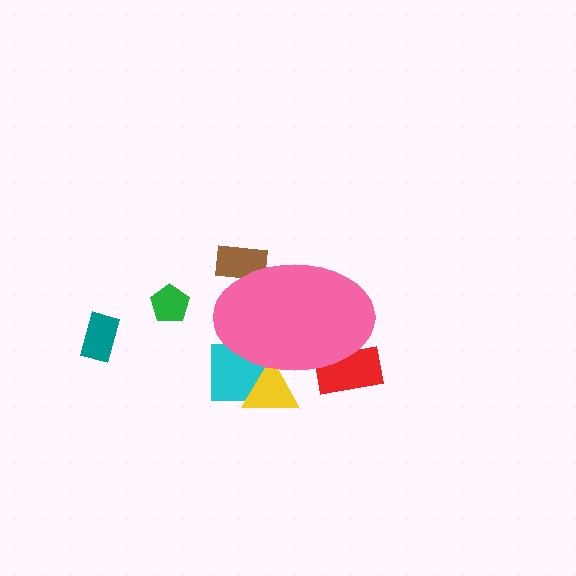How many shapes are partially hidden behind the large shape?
4 shapes are partially hidden.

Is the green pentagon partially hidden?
No, the green pentagon is fully visible.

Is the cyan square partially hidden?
Yes, the cyan square is partially hidden behind the pink ellipse.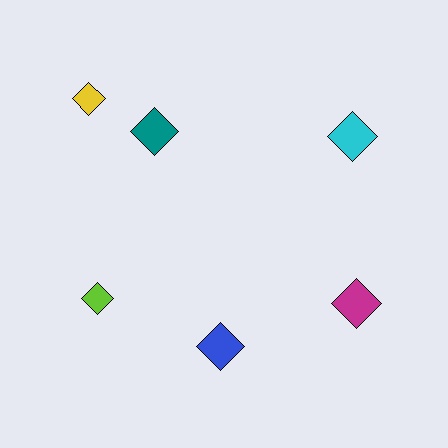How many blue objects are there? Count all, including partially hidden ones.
There is 1 blue object.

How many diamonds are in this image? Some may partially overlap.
There are 6 diamonds.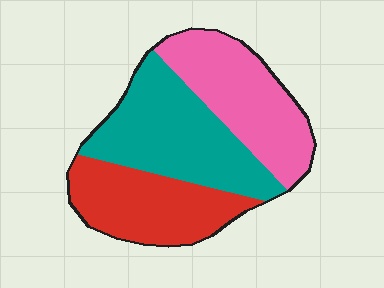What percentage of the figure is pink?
Pink takes up about one third (1/3) of the figure.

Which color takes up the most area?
Teal, at roughly 40%.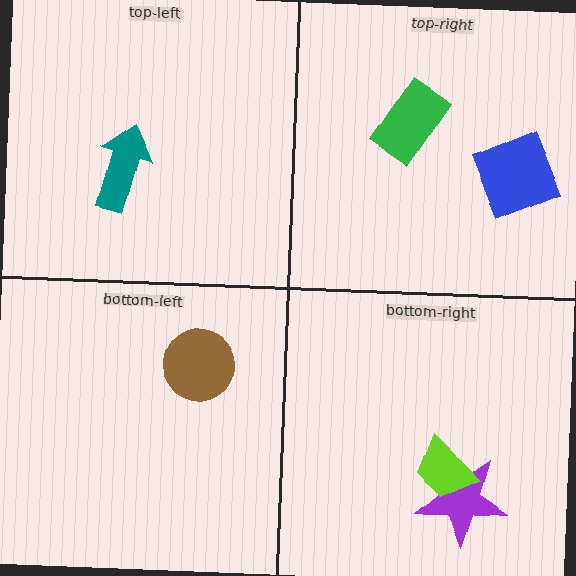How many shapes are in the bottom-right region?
2.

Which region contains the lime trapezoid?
The bottom-right region.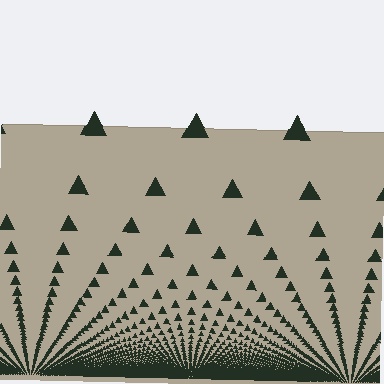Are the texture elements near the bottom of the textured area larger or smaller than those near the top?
Smaller. The gradient is inverted — elements near the bottom are smaller and denser.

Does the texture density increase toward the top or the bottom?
Density increases toward the bottom.